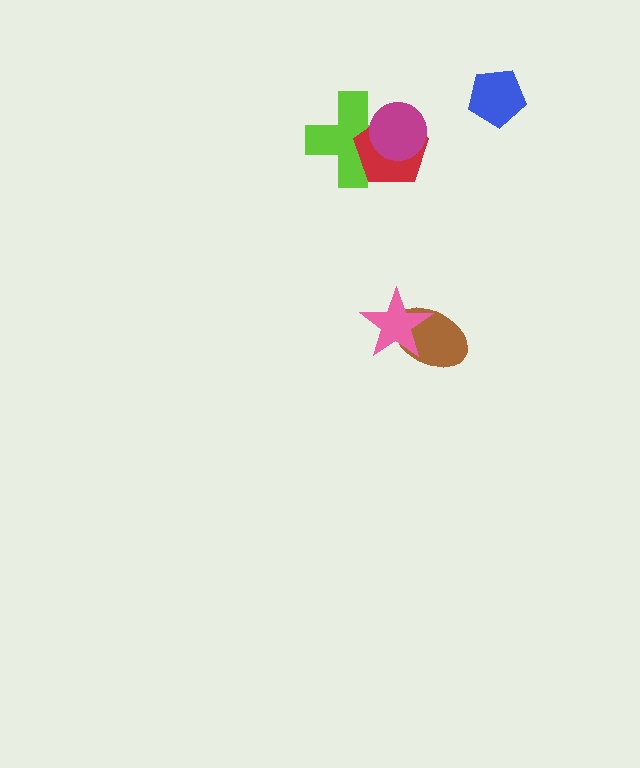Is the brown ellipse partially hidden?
Yes, it is partially covered by another shape.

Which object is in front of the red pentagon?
The magenta circle is in front of the red pentagon.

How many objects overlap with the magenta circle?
2 objects overlap with the magenta circle.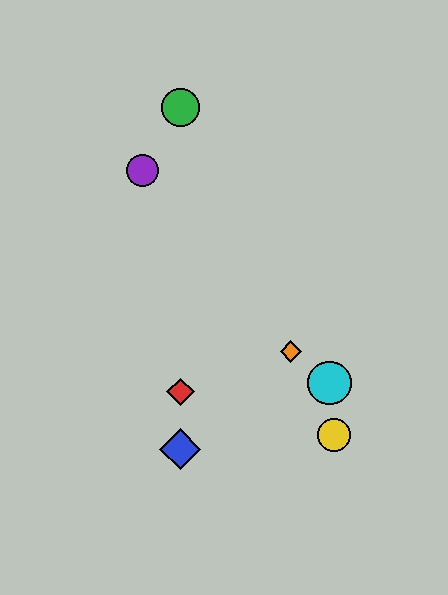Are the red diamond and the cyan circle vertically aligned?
No, the red diamond is at x≈180 and the cyan circle is at x≈330.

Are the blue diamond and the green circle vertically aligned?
Yes, both are at x≈180.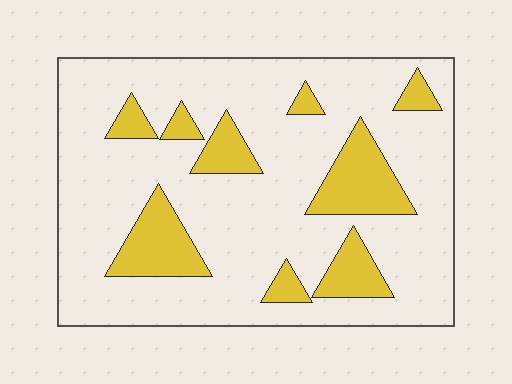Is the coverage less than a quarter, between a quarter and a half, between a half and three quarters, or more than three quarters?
Less than a quarter.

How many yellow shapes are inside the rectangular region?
9.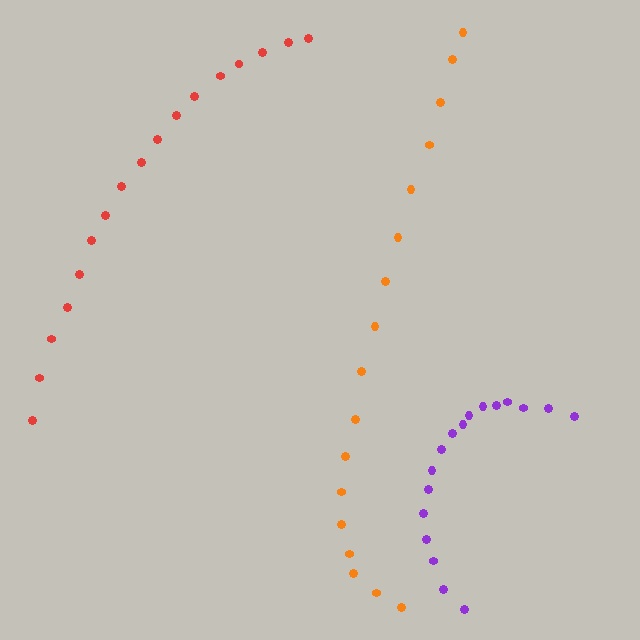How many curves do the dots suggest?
There are 3 distinct paths.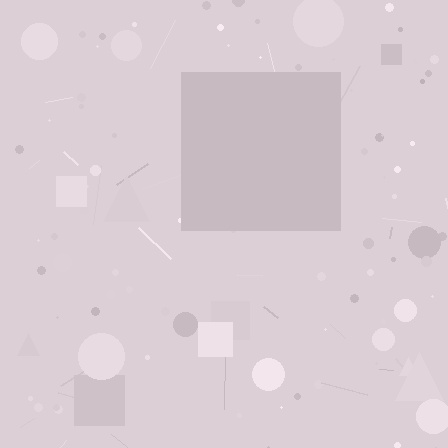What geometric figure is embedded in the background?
A square is embedded in the background.